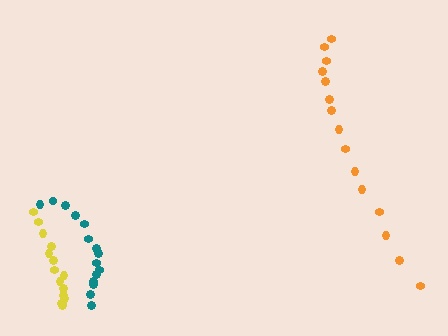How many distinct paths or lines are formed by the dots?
There are 3 distinct paths.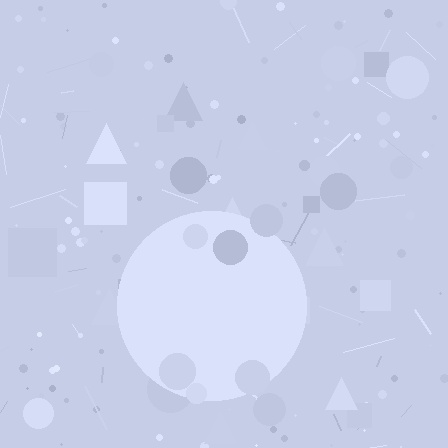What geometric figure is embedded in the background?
A circle is embedded in the background.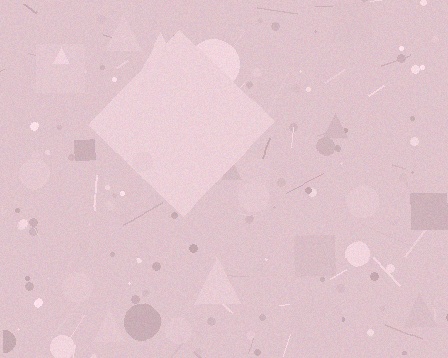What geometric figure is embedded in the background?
A diamond is embedded in the background.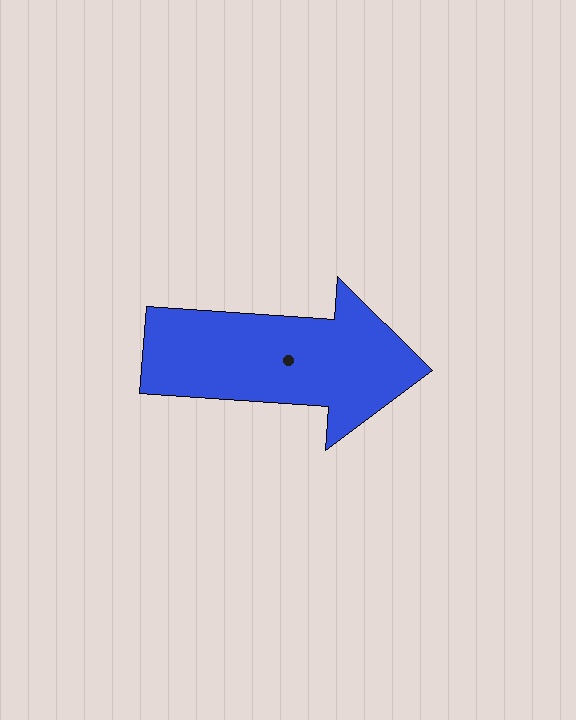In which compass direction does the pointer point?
East.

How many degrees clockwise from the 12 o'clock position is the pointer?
Approximately 94 degrees.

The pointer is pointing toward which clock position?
Roughly 3 o'clock.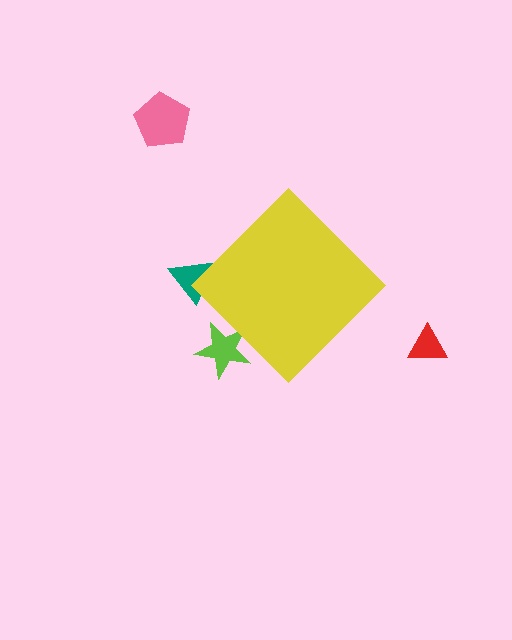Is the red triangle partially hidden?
No, the red triangle is fully visible.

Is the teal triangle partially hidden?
Yes, the teal triangle is partially hidden behind the yellow diamond.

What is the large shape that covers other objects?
A yellow diamond.